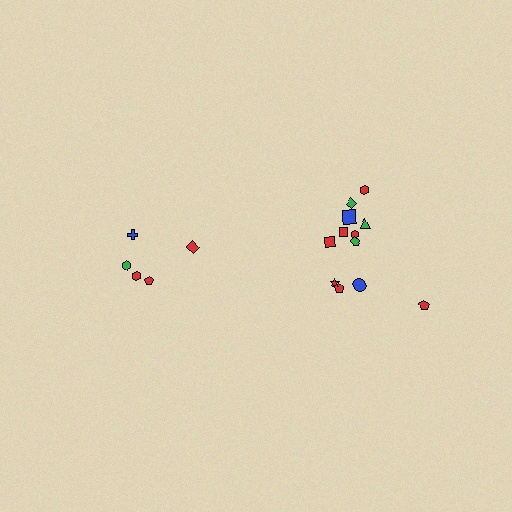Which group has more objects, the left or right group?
The right group.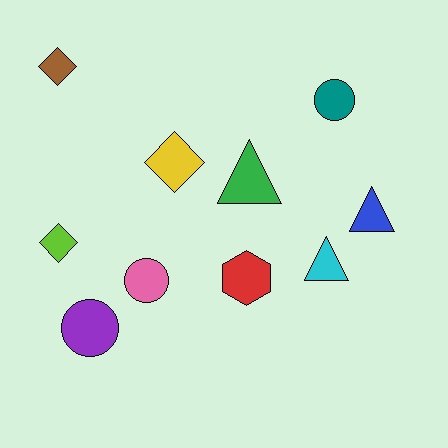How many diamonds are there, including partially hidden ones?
There are 3 diamonds.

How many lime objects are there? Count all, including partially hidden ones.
There is 1 lime object.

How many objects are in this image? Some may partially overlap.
There are 10 objects.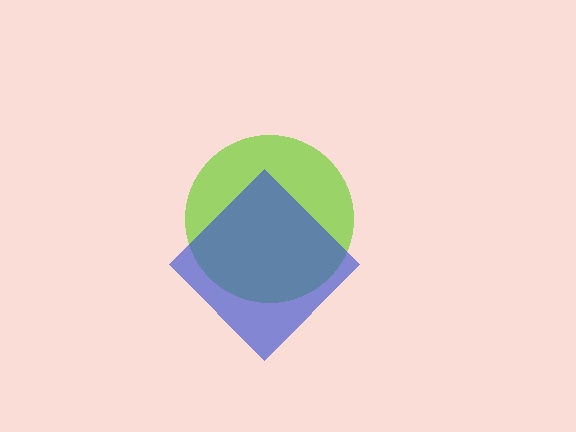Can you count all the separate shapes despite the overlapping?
Yes, there are 2 separate shapes.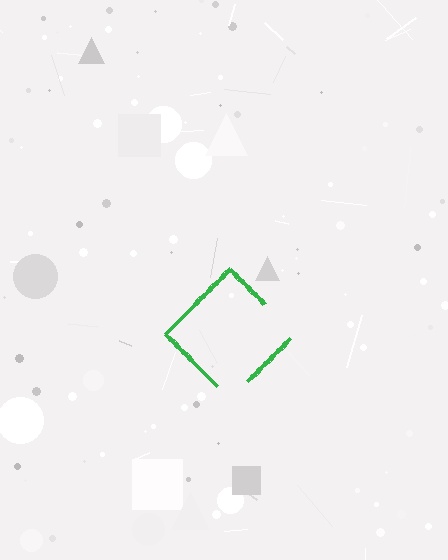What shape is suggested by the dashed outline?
The dashed outline suggests a diamond.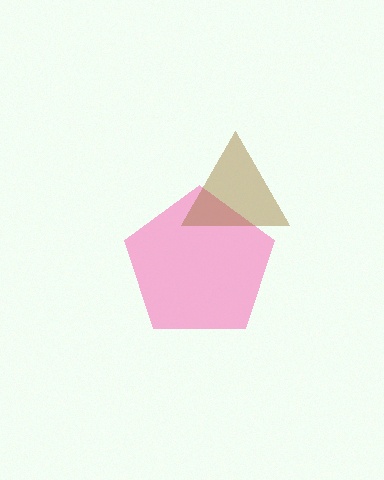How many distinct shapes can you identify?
There are 2 distinct shapes: a pink pentagon, a brown triangle.